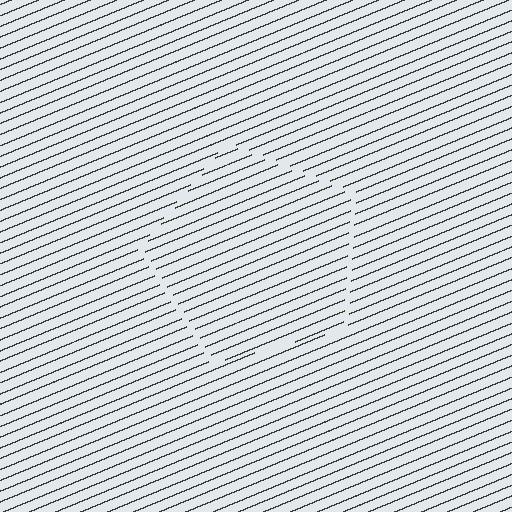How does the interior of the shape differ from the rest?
The interior of the shape contains the same grating, shifted by half a period — the contour is defined by the phase discontinuity where line-ends from the inner and outer gratings abut.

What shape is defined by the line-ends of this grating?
An illusory pentagon. The interior of the shape contains the same grating, shifted by half a period — the contour is defined by the phase discontinuity where line-ends from the inner and outer gratings abut.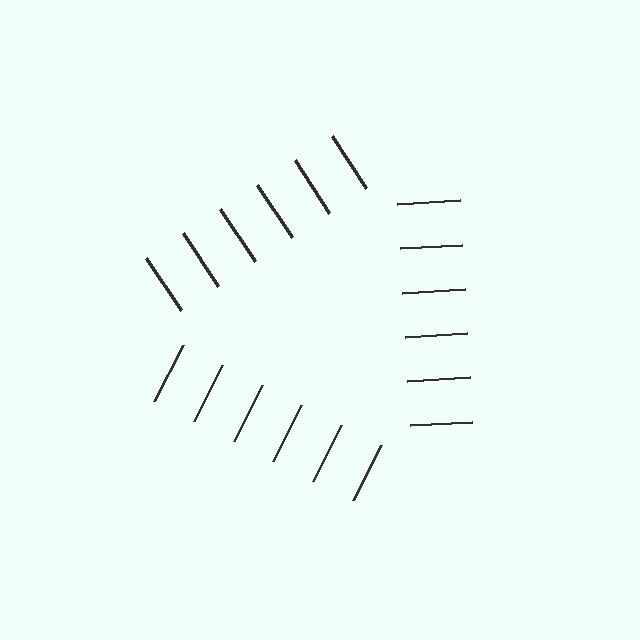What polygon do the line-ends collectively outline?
An illusory triangle — the line segments terminate on its edges but no continuous stroke is drawn.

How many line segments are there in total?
18 — 6 along each of the 3 edges.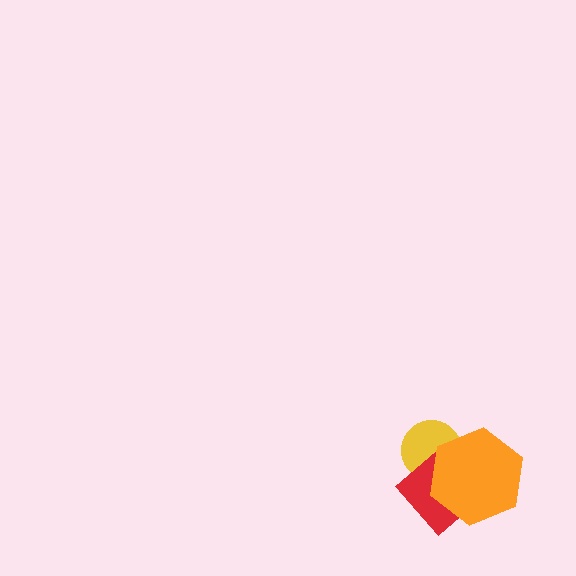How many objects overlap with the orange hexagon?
2 objects overlap with the orange hexagon.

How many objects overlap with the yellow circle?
2 objects overlap with the yellow circle.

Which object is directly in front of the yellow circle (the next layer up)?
The red diamond is directly in front of the yellow circle.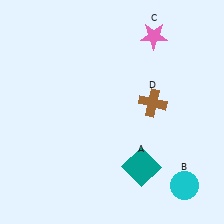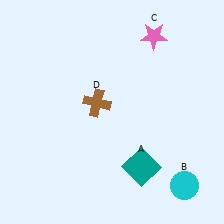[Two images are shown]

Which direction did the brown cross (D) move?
The brown cross (D) moved left.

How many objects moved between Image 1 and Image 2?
1 object moved between the two images.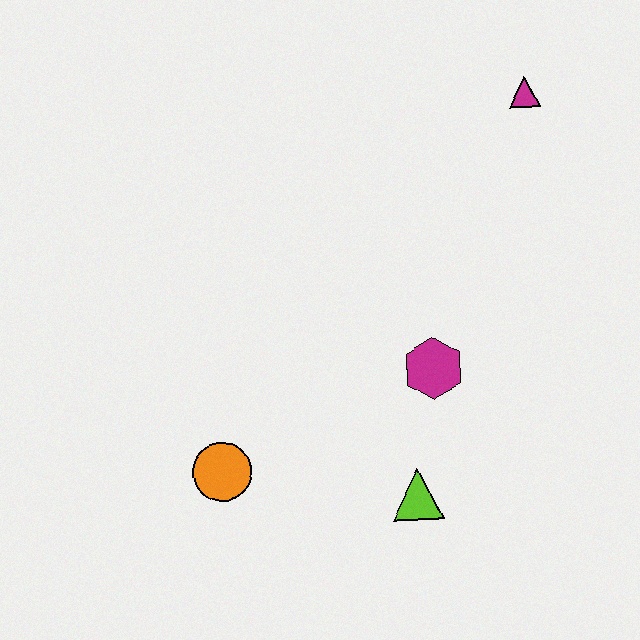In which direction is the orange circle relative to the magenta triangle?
The orange circle is below the magenta triangle.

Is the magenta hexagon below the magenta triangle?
Yes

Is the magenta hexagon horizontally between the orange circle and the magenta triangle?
Yes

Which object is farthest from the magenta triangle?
The orange circle is farthest from the magenta triangle.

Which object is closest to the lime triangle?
The magenta hexagon is closest to the lime triangle.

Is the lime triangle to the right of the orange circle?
Yes